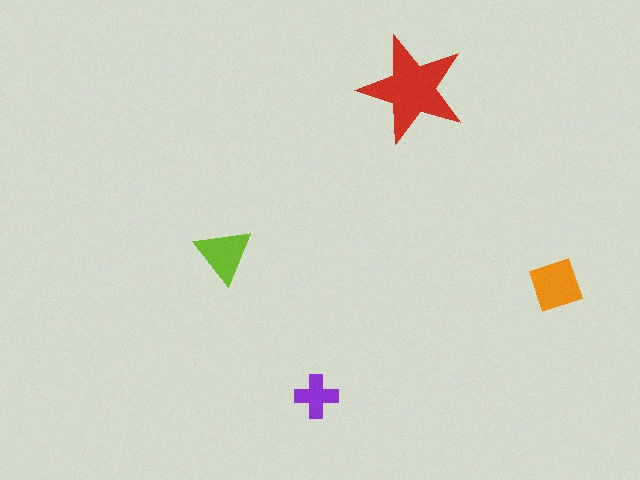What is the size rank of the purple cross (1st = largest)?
4th.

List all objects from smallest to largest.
The purple cross, the lime triangle, the orange diamond, the red star.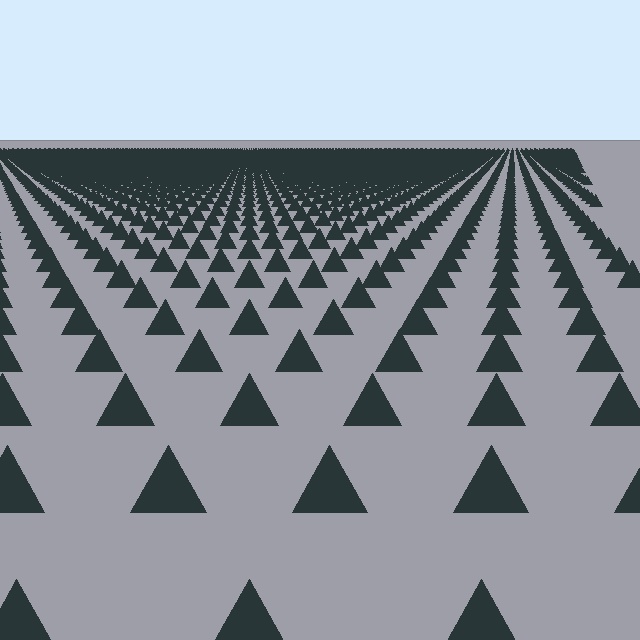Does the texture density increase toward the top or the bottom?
Density increases toward the top.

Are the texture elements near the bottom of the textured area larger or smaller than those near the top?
Larger. Near the bottom, elements are closer to the viewer and appear at a bigger on-screen size.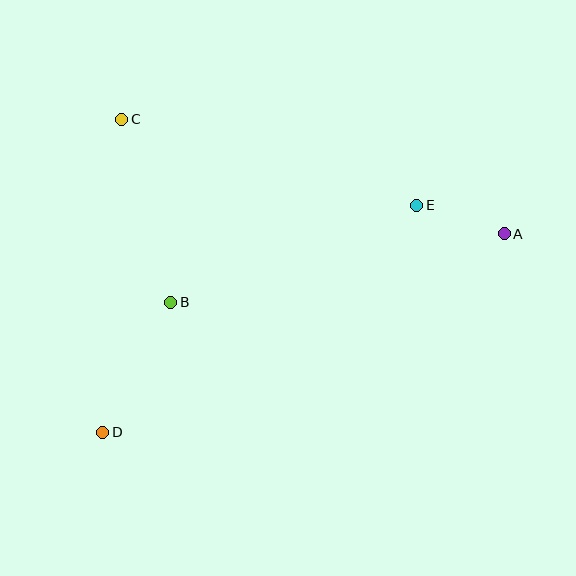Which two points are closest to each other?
Points A and E are closest to each other.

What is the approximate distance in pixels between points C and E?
The distance between C and E is approximately 307 pixels.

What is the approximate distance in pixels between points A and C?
The distance between A and C is approximately 399 pixels.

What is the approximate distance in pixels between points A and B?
The distance between A and B is approximately 341 pixels.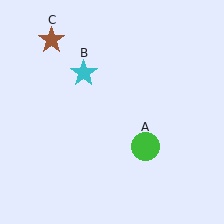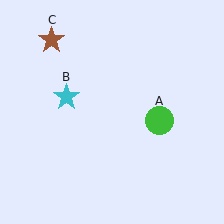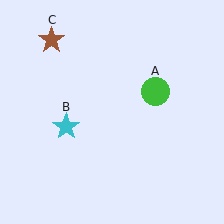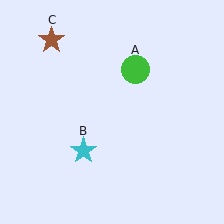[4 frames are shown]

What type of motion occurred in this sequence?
The green circle (object A), cyan star (object B) rotated counterclockwise around the center of the scene.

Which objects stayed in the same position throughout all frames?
Brown star (object C) remained stationary.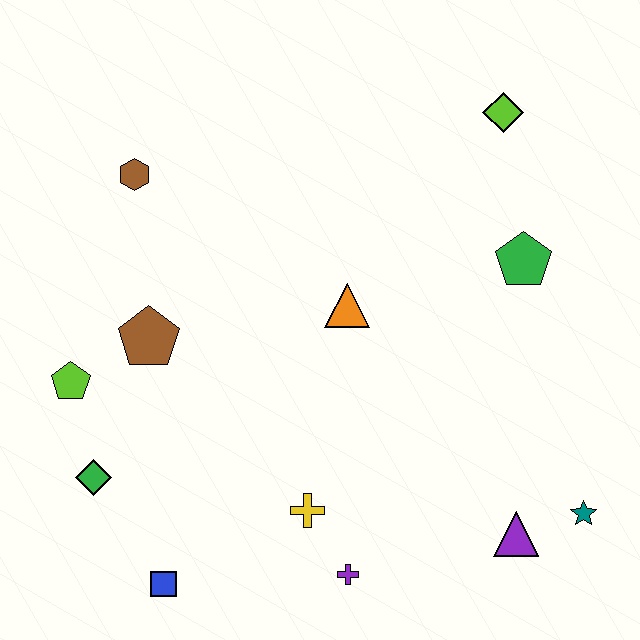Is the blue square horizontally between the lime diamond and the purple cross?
No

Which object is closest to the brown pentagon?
The lime pentagon is closest to the brown pentagon.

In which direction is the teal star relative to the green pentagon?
The teal star is below the green pentagon.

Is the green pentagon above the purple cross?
Yes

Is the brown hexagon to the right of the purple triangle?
No